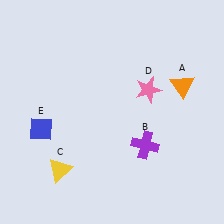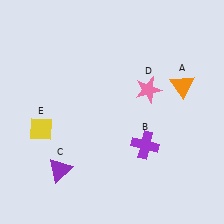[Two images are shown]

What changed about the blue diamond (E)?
In Image 1, E is blue. In Image 2, it changed to yellow.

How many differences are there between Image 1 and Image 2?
There are 2 differences between the two images.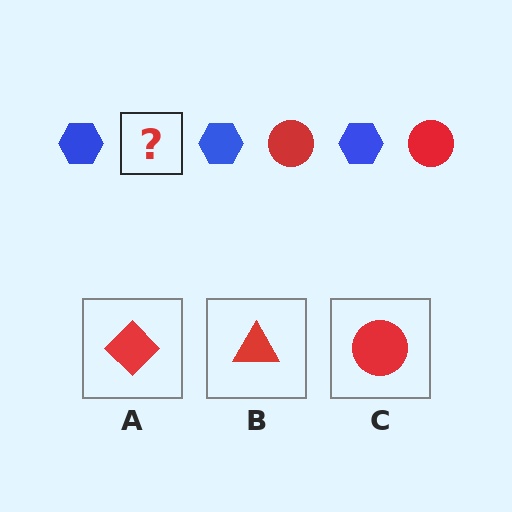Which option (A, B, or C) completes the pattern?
C.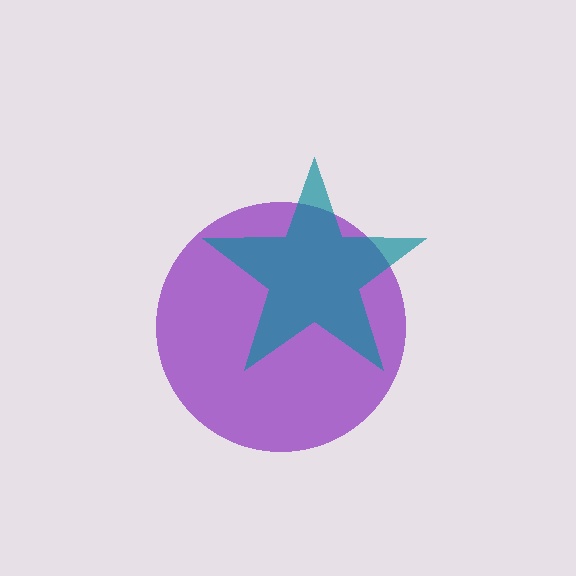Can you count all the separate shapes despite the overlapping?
Yes, there are 2 separate shapes.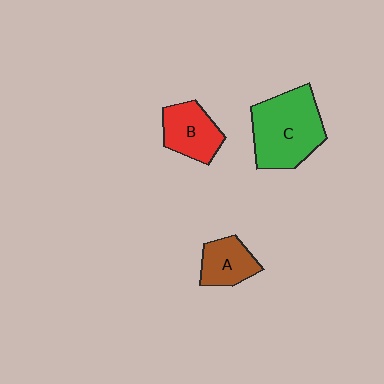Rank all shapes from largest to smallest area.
From largest to smallest: C (green), B (red), A (brown).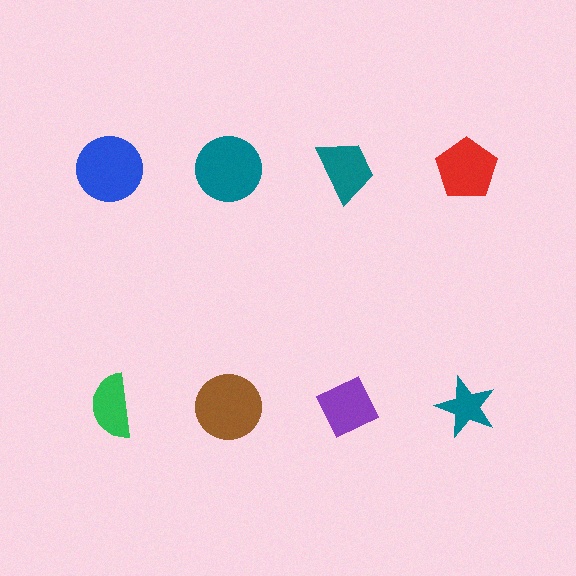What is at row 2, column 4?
A teal star.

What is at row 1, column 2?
A teal circle.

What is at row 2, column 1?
A green semicircle.